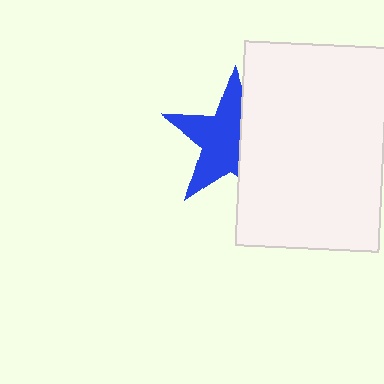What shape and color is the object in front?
The object in front is a white rectangle.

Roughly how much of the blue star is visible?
About half of it is visible (roughly 62%).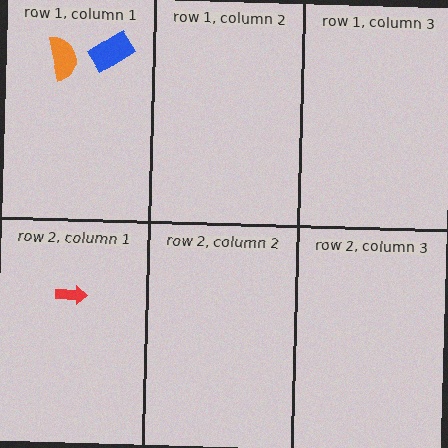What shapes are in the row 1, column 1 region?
The blue rectangle, the orange semicircle.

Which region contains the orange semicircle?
The row 1, column 1 region.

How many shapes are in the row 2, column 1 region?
1.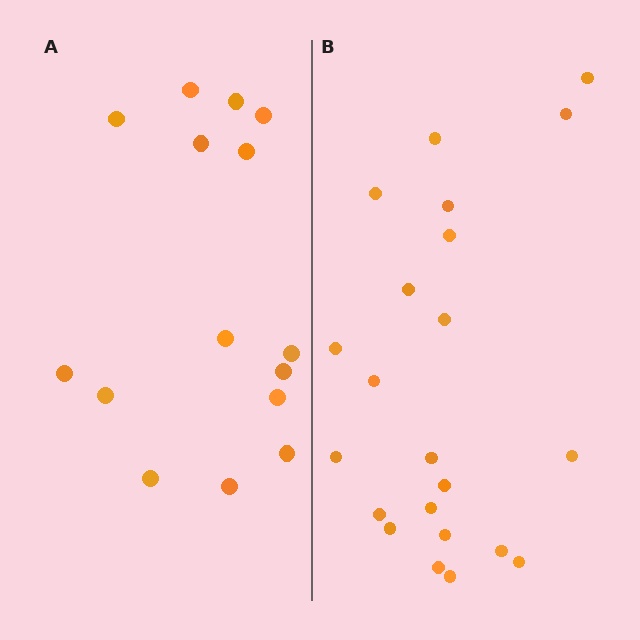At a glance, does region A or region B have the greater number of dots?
Region B (the right region) has more dots.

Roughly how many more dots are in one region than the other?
Region B has roughly 8 or so more dots than region A.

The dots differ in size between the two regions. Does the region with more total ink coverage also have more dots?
No. Region A has more total ink coverage because its dots are larger, but region B actually contains more individual dots. Total area can be misleading — the number of items is what matters here.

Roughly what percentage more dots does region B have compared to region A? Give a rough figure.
About 45% more.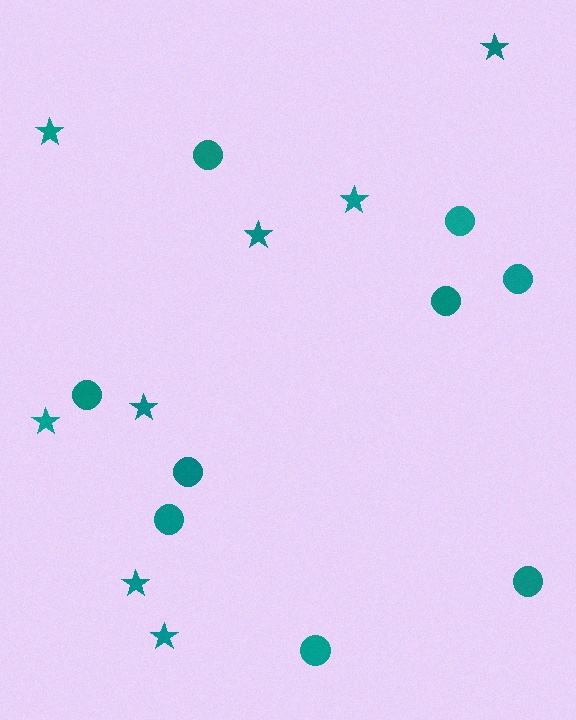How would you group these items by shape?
There are 2 groups: one group of circles (9) and one group of stars (8).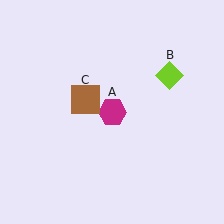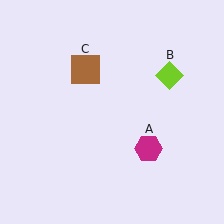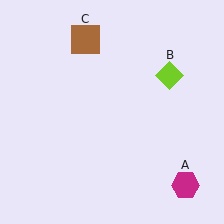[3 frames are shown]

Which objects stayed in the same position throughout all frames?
Lime diamond (object B) remained stationary.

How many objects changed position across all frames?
2 objects changed position: magenta hexagon (object A), brown square (object C).